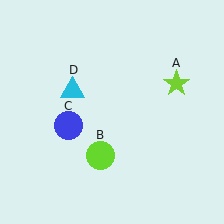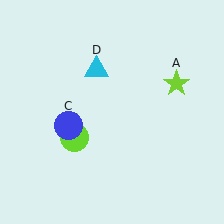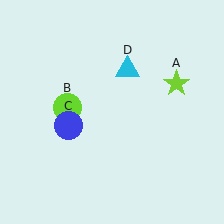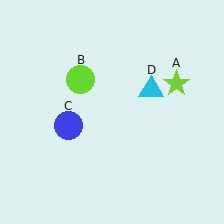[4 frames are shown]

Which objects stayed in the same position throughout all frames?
Lime star (object A) and blue circle (object C) remained stationary.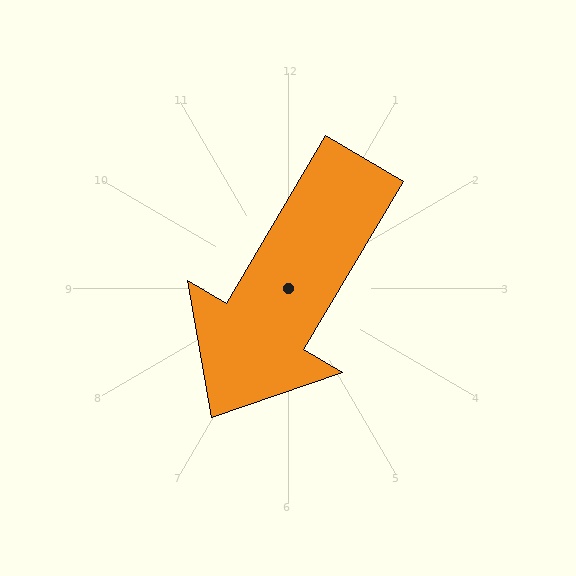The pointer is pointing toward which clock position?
Roughly 7 o'clock.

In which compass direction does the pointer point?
Southwest.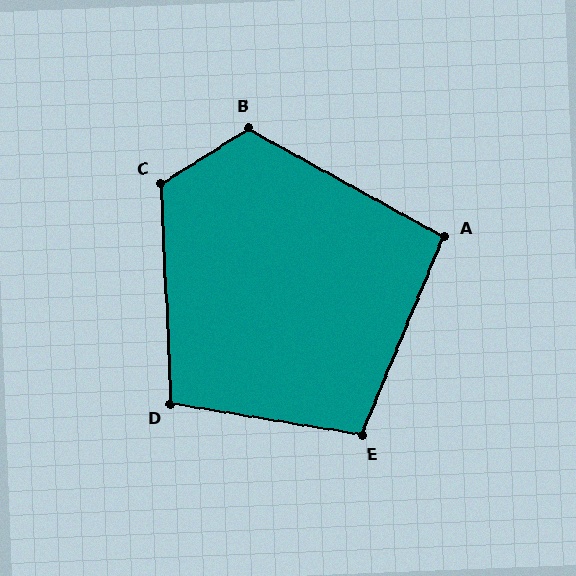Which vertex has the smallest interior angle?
A, at approximately 96 degrees.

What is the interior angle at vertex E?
Approximately 103 degrees (obtuse).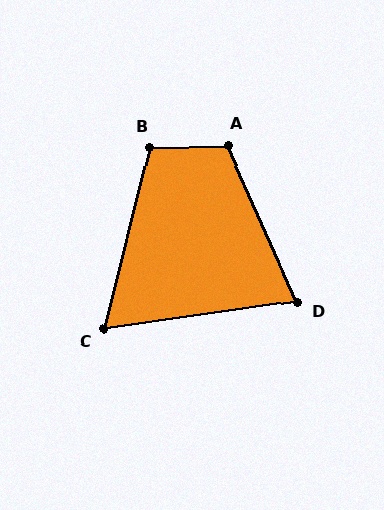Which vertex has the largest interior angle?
A, at approximately 112 degrees.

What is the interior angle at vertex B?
Approximately 106 degrees (obtuse).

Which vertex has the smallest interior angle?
C, at approximately 68 degrees.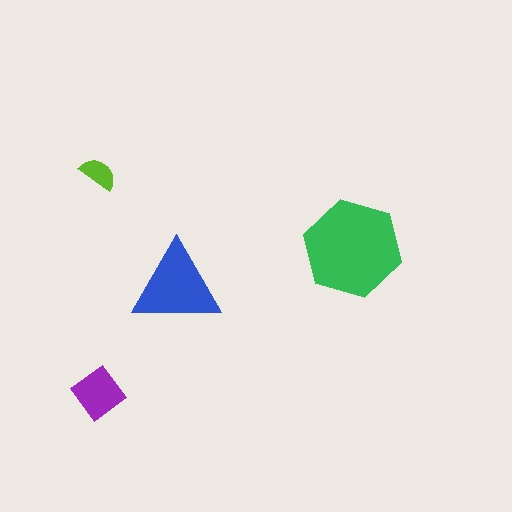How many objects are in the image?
There are 4 objects in the image.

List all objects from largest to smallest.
The green hexagon, the blue triangle, the purple diamond, the lime semicircle.